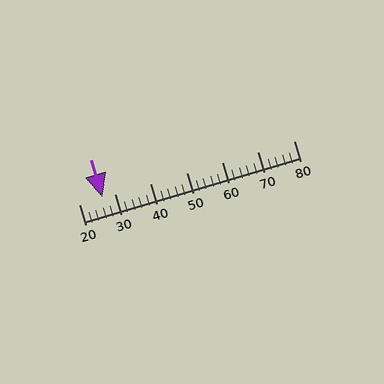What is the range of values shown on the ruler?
The ruler shows values from 20 to 80.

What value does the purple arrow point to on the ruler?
The purple arrow points to approximately 27.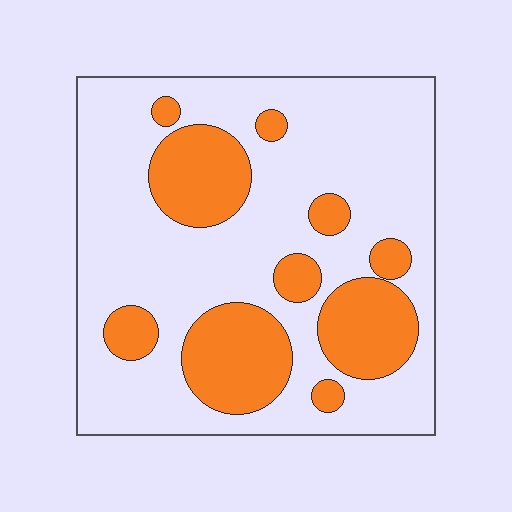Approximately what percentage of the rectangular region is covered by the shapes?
Approximately 30%.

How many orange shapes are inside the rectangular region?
10.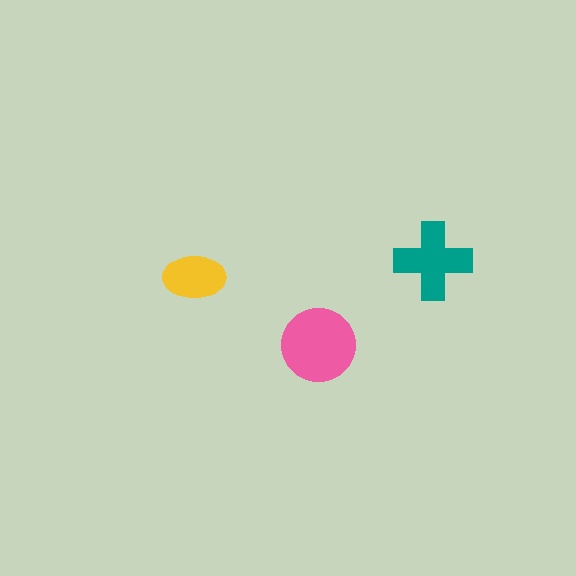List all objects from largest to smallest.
The pink circle, the teal cross, the yellow ellipse.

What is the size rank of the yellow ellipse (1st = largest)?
3rd.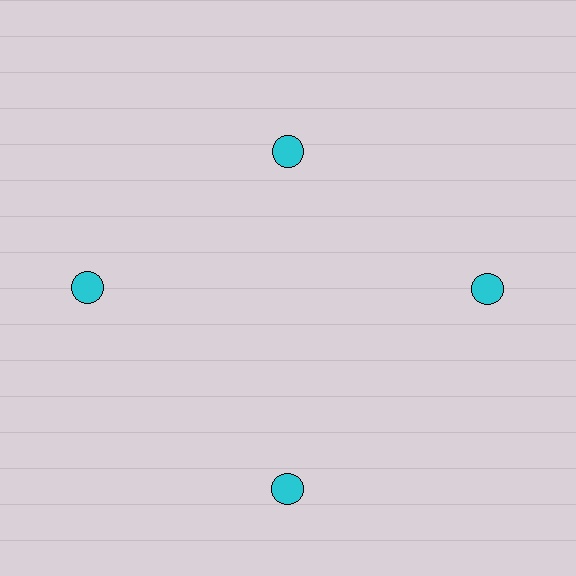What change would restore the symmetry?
The symmetry would be restored by moving it outward, back onto the ring so that all 4 circles sit at equal angles and equal distance from the center.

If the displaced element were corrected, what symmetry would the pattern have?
It would have 4-fold rotational symmetry — the pattern would map onto itself every 90 degrees.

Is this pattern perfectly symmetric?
No. The 4 cyan circles are arranged in a ring, but one element near the 12 o'clock position is pulled inward toward the center, breaking the 4-fold rotational symmetry.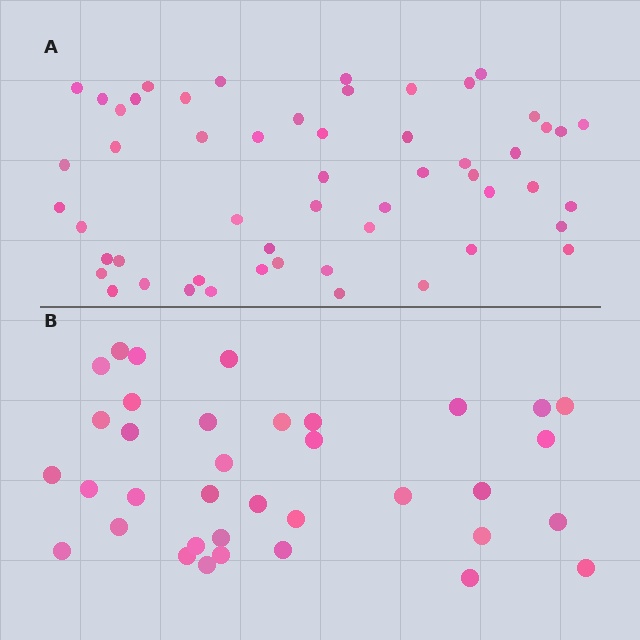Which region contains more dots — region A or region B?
Region A (the top region) has more dots.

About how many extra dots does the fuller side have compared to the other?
Region A has approximately 20 more dots than region B.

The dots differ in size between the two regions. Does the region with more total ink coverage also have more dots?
No. Region B has more total ink coverage because its dots are larger, but region A actually contains more individual dots. Total area can be misleading — the number of items is what matters here.